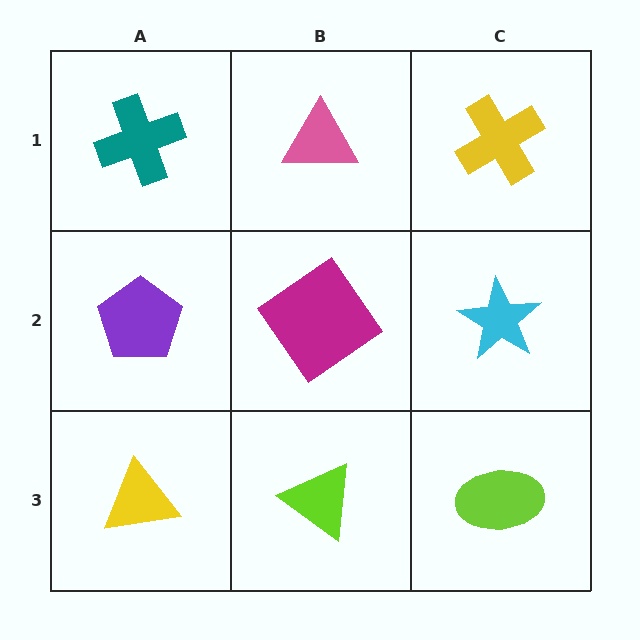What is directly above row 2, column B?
A pink triangle.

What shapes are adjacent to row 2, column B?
A pink triangle (row 1, column B), a lime triangle (row 3, column B), a purple pentagon (row 2, column A), a cyan star (row 2, column C).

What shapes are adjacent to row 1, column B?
A magenta diamond (row 2, column B), a teal cross (row 1, column A), a yellow cross (row 1, column C).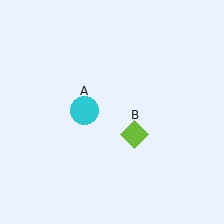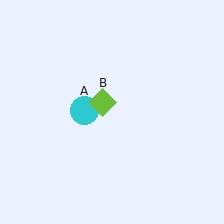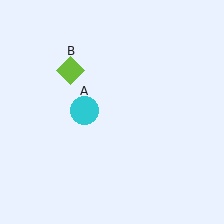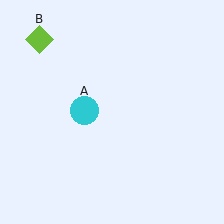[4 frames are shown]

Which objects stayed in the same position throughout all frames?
Cyan circle (object A) remained stationary.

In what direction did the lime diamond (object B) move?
The lime diamond (object B) moved up and to the left.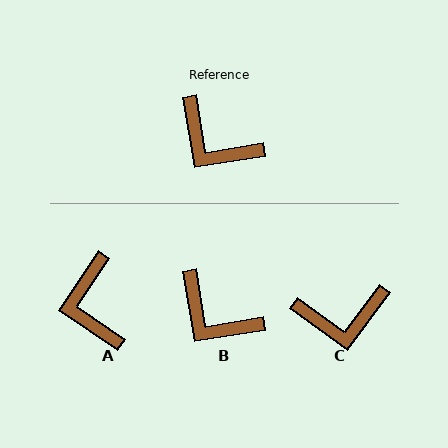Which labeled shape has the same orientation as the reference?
B.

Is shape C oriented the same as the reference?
No, it is off by about 44 degrees.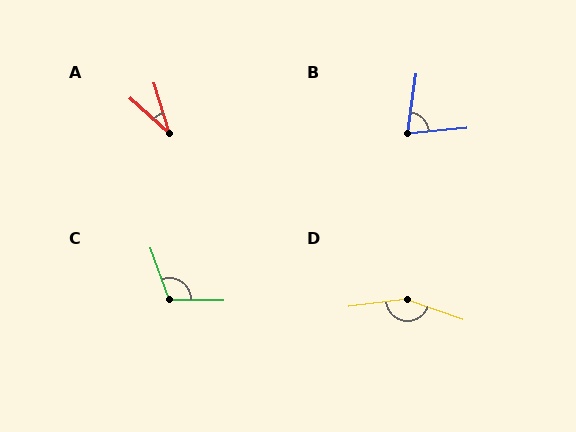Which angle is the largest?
D, at approximately 153 degrees.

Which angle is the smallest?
A, at approximately 31 degrees.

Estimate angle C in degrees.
Approximately 110 degrees.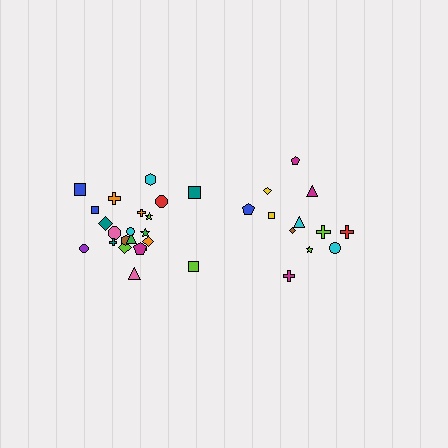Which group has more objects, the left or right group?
The left group.